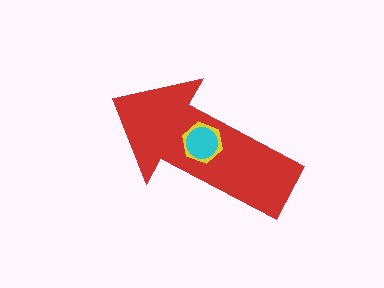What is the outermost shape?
The red arrow.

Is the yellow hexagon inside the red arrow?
Yes.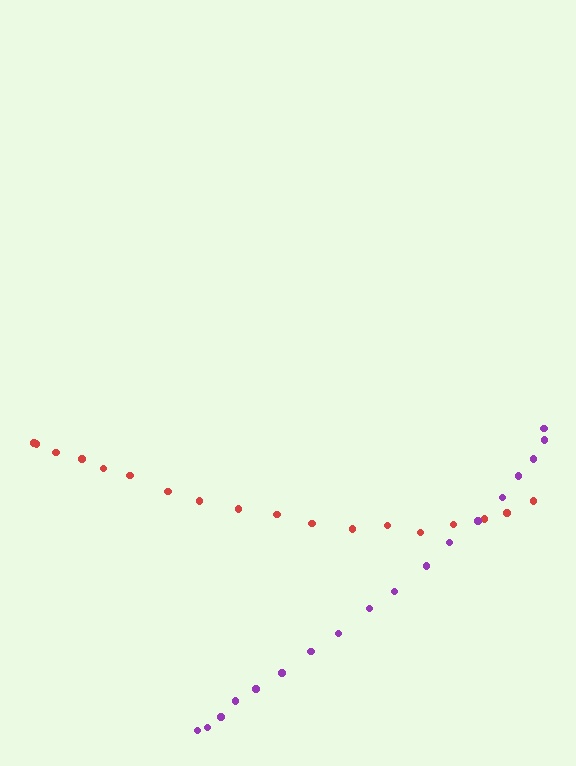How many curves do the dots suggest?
There are 2 distinct paths.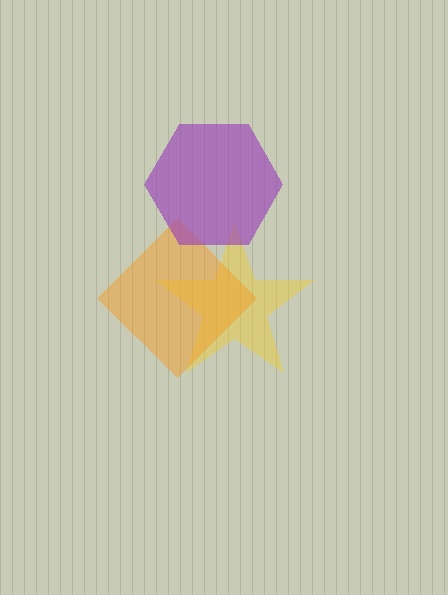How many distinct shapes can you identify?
There are 3 distinct shapes: a yellow star, an orange diamond, a purple hexagon.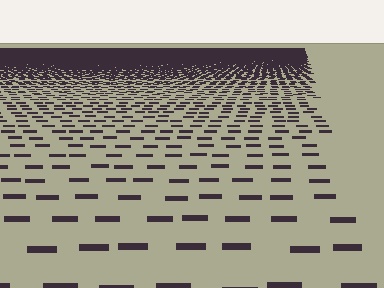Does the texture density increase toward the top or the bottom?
Density increases toward the top.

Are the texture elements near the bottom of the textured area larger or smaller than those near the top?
Larger. Near the bottom, elements are closer to the viewer and appear at a bigger on-screen size.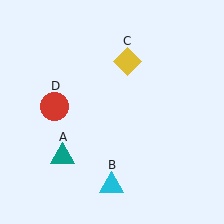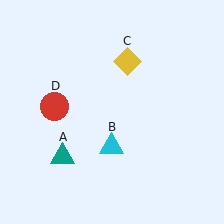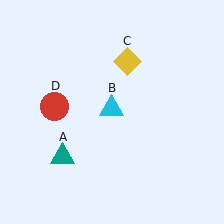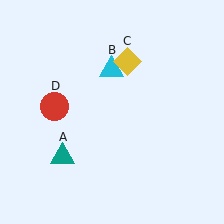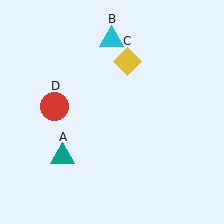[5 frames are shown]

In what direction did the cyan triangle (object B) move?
The cyan triangle (object B) moved up.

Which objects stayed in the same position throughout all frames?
Teal triangle (object A) and yellow diamond (object C) and red circle (object D) remained stationary.